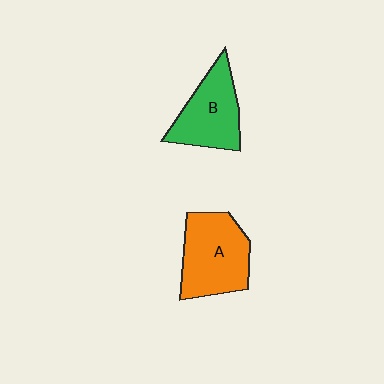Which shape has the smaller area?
Shape B (green).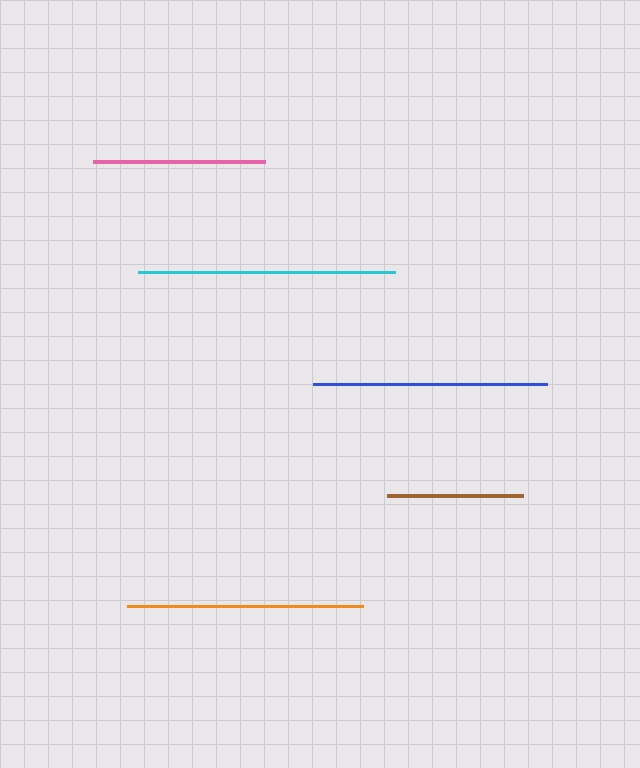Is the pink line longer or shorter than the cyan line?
The cyan line is longer than the pink line.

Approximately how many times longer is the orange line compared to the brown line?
The orange line is approximately 1.7 times the length of the brown line.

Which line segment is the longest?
The cyan line is the longest at approximately 257 pixels.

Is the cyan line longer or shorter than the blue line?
The cyan line is longer than the blue line.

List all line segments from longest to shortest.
From longest to shortest: cyan, orange, blue, pink, brown.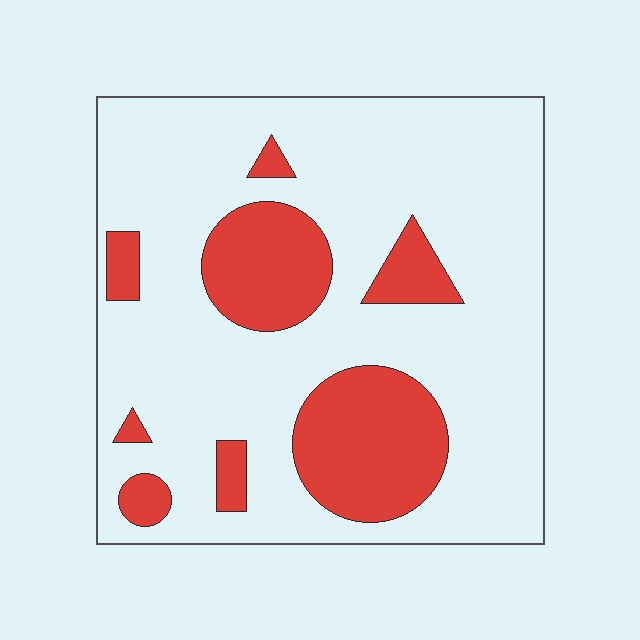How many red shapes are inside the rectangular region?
8.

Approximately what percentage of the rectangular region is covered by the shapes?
Approximately 25%.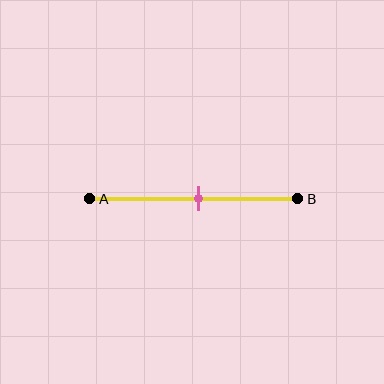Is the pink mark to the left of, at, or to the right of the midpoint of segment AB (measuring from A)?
The pink mark is approximately at the midpoint of segment AB.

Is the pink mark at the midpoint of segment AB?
Yes, the mark is approximately at the midpoint.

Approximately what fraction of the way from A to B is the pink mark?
The pink mark is approximately 50% of the way from A to B.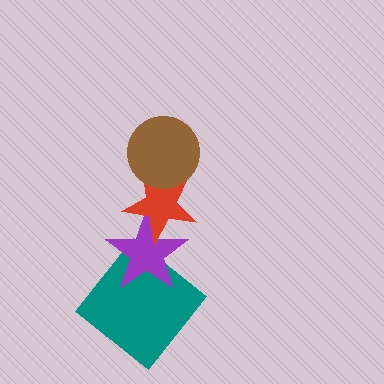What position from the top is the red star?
The red star is 2nd from the top.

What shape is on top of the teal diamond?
The purple star is on top of the teal diamond.